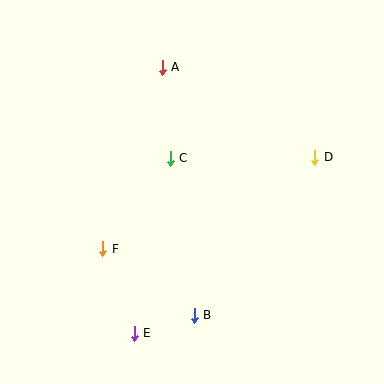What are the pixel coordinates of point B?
Point B is at (194, 315).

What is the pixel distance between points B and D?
The distance between B and D is 199 pixels.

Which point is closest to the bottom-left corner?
Point E is closest to the bottom-left corner.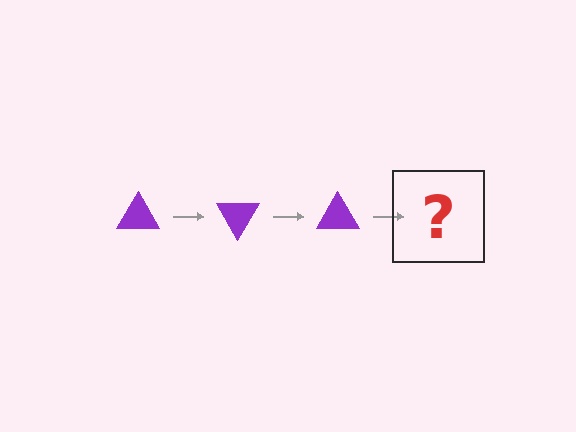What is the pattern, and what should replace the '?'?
The pattern is that the triangle rotates 60 degrees each step. The '?' should be a purple triangle rotated 180 degrees.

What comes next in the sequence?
The next element should be a purple triangle rotated 180 degrees.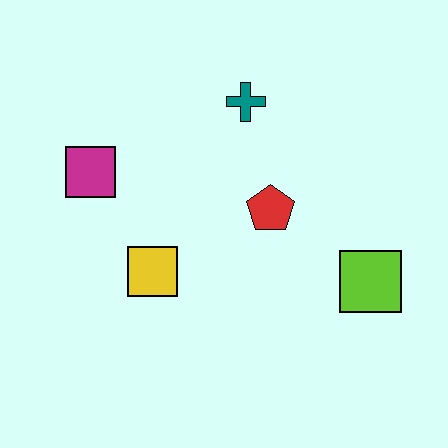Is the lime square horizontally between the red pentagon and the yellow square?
No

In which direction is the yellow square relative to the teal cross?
The yellow square is below the teal cross.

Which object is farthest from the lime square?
The magenta square is farthest from the lime square.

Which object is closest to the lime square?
The red pentagon is closest to the lime square.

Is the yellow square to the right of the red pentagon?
No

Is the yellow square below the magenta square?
Yes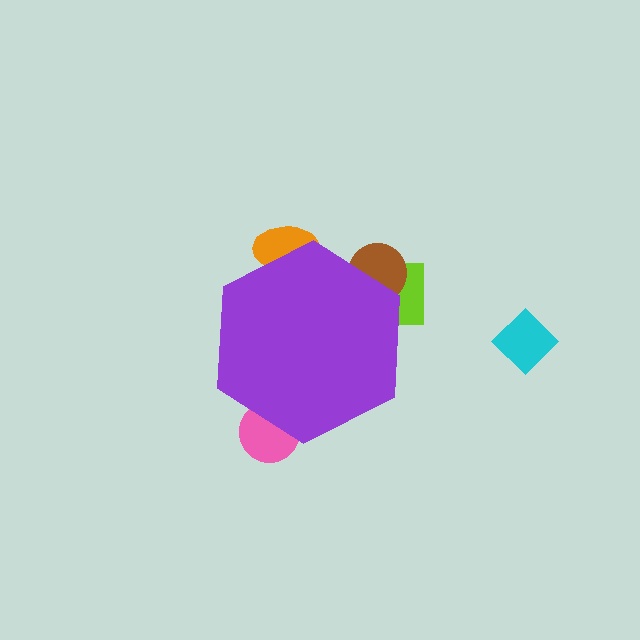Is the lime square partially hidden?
Yes, the lime square is partially hidden behind the purple hexagon.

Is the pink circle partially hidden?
Yes, the pink circle is partially hidden behind the purple hexagon.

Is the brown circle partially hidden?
Yes, the brown circle is partially hidden behind the purple hexagon.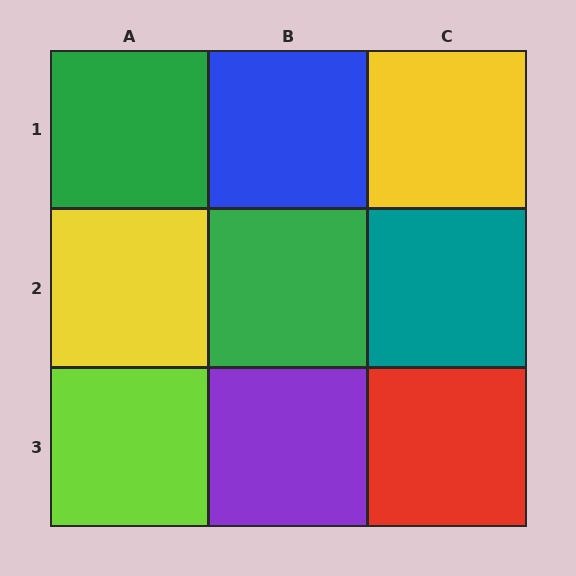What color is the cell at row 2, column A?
Yellow.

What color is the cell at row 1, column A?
Green.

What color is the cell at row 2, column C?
Teal.